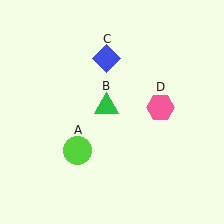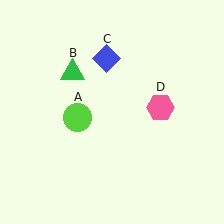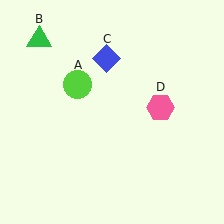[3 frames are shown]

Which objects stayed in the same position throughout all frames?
Blue diamond (object C) and pink hexagon (object D) remained stationary.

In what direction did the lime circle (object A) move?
The lime circle (object A) moved up.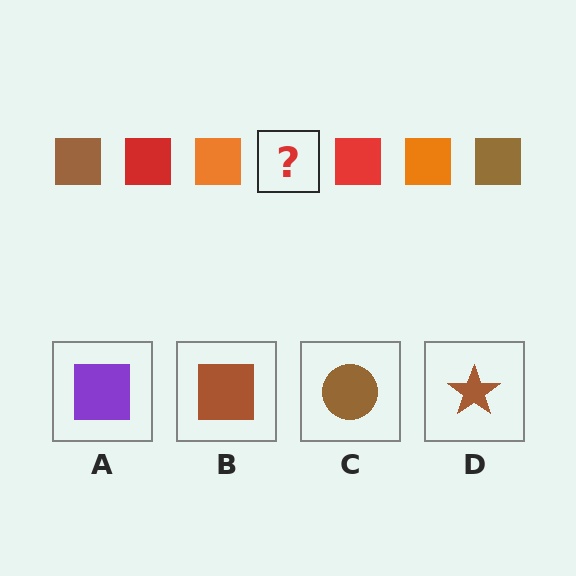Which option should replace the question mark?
Option B.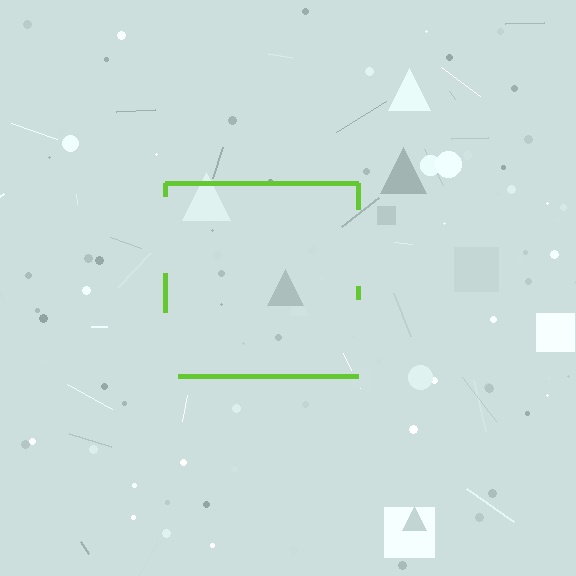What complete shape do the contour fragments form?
The contour fragments form a square.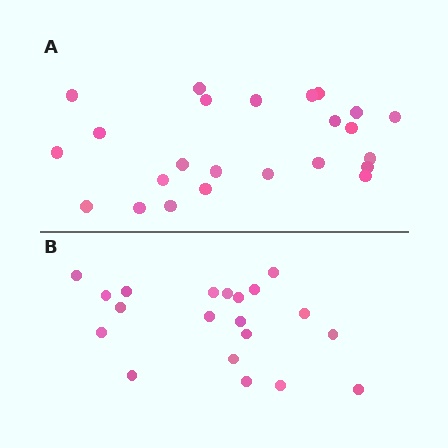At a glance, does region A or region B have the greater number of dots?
Region A (the top region) has more dots.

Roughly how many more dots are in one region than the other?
Region A has about 4 more dots than region B.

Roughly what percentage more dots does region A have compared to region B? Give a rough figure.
About 20% more.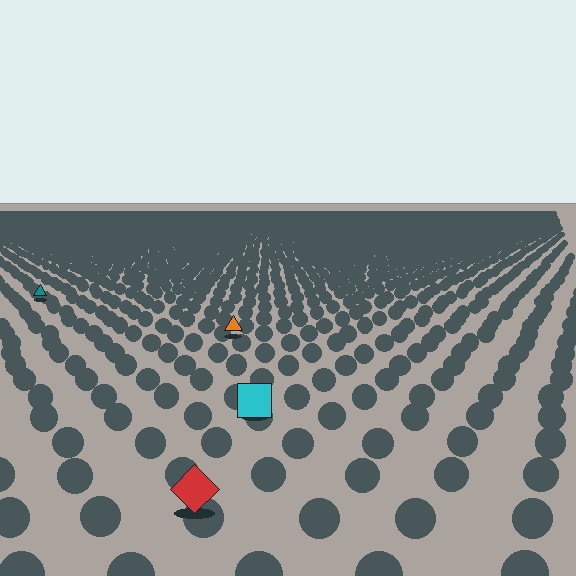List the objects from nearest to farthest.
From nearest to farthest: the red diamond, the cyan square, the orange triangle, the teal triangle.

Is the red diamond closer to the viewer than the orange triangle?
Yes. The red diamond is closer — you can tell from the texture gradient: the ground texture is coarser near it.